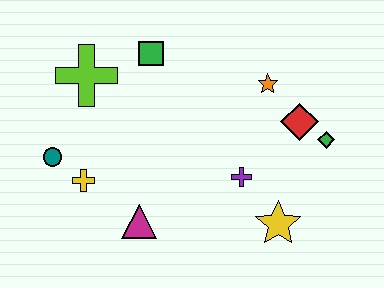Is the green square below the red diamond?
No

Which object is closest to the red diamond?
The green diamond is closest to the red diamond.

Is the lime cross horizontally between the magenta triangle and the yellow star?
No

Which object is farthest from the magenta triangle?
The green diamond is farthest from the magenta triangle.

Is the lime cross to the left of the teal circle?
No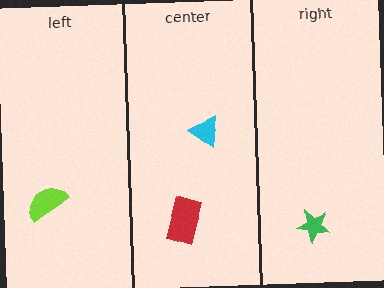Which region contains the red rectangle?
The center region.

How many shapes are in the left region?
1.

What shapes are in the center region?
The red rectangle, the cyan triangle.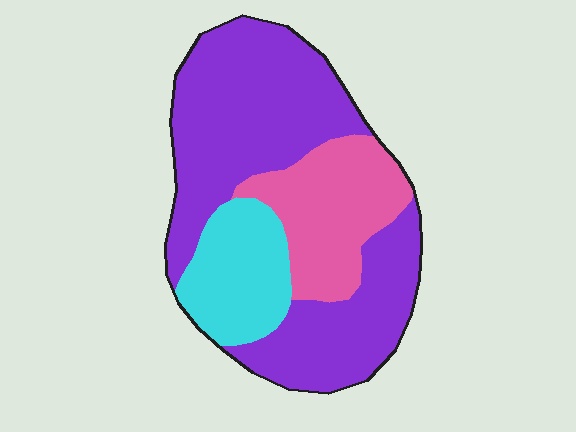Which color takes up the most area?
Purple, at roughly 60%.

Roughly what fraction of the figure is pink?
Pink covers around 25% of the figure.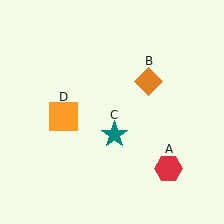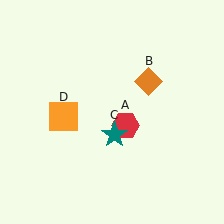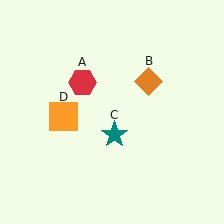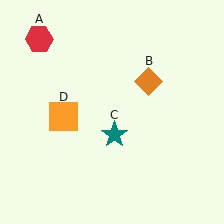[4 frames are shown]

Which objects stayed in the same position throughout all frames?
Orange diamond (object B) and teal star (object C) and orange square (object D) remained stationary.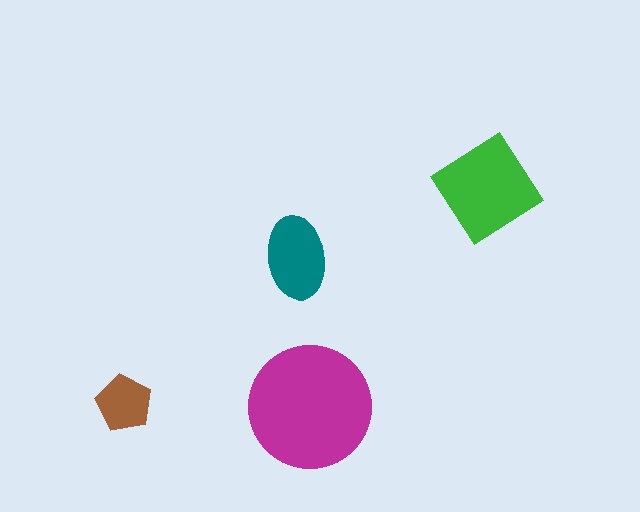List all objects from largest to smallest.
The magenta circle, the green diamond, the teal ellipse, the brown pentagon.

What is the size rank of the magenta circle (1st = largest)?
1st.